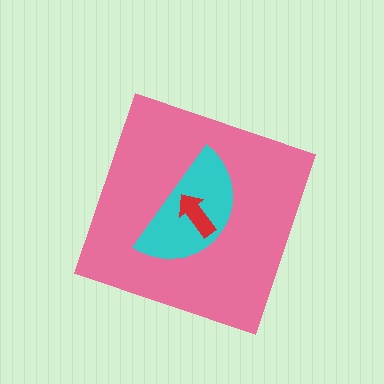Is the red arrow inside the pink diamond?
Yes.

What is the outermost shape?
The pink diamond.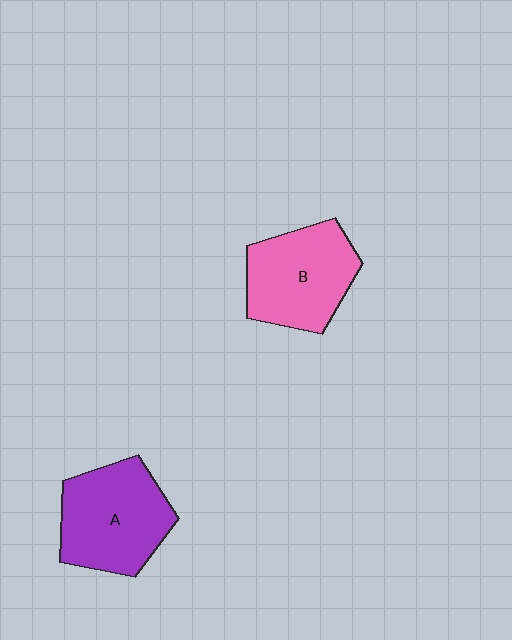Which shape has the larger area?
Shape A (purple).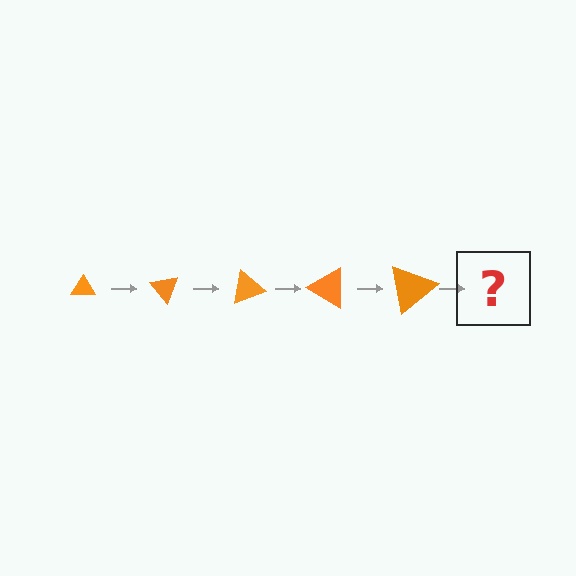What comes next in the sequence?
The next element should be a triangle, larger than the previous one and rotated 250 degrees from the start.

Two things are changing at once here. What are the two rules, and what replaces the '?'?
The two rules are that the triangle grows larger each step and it rotates 50 degrees each step. The '?' should be a triangle, larger than the previous one and rotated 250 degrees from the start.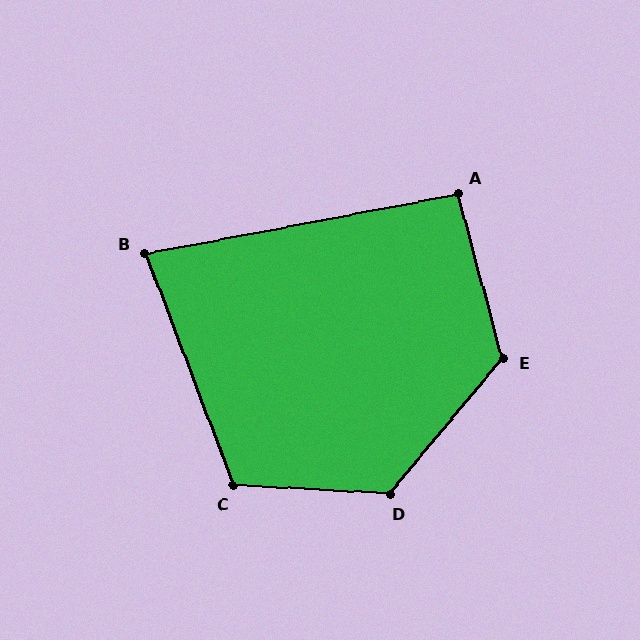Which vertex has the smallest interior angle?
B, at approximately 80 degrees.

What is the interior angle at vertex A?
Approximately 94 degrees (approximately right).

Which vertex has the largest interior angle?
D, at approximately 127 degrees.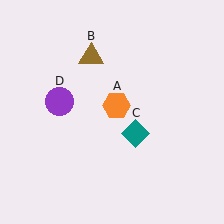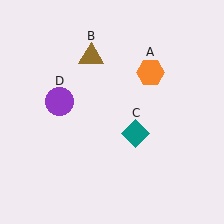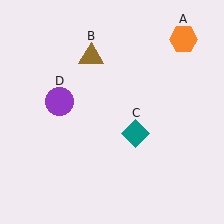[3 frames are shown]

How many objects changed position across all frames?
1 object changed position: orange hexagon (object A).